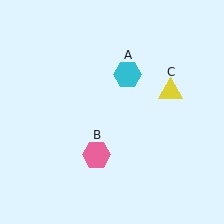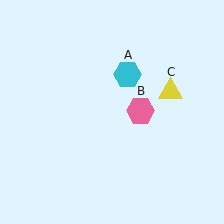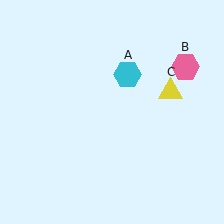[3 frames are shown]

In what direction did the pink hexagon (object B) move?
The pink hexagon (object B) moved up and to the right.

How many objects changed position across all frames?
1 object changed position: pink hexagon (object B).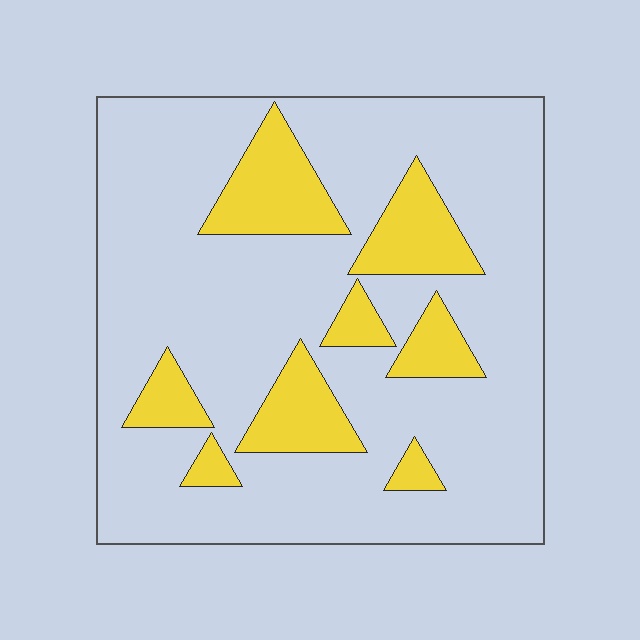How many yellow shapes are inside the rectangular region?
8.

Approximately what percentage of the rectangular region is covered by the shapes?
Approximately 20%.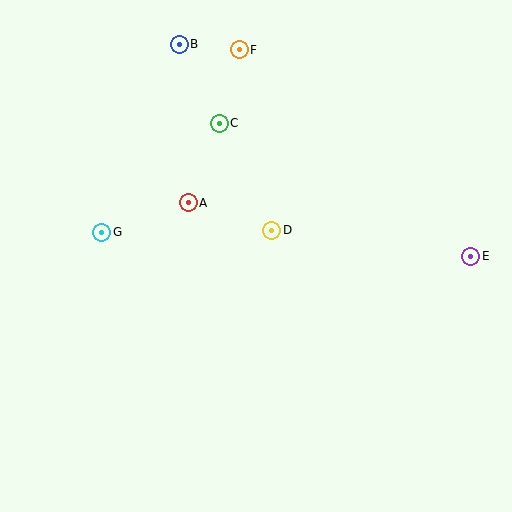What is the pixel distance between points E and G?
The distance between E and G is 370 pixels.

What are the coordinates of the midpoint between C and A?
The midpoint between C and A is at (204, 163).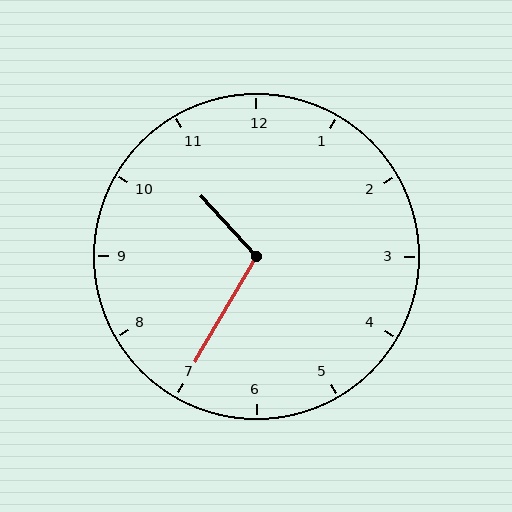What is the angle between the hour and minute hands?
Approximately 108 degrees.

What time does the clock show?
10:35.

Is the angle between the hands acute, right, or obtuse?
It is obtuse.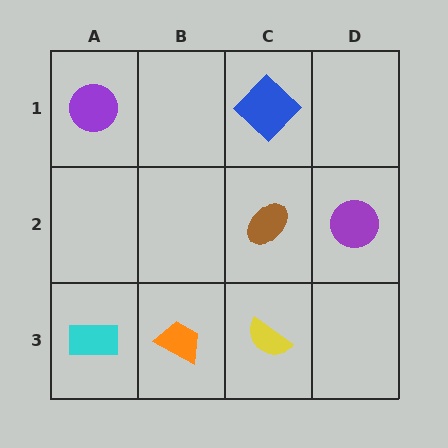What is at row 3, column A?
A cyan rectangle.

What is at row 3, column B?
An orange trapezoid.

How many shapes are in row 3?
3 shapes.